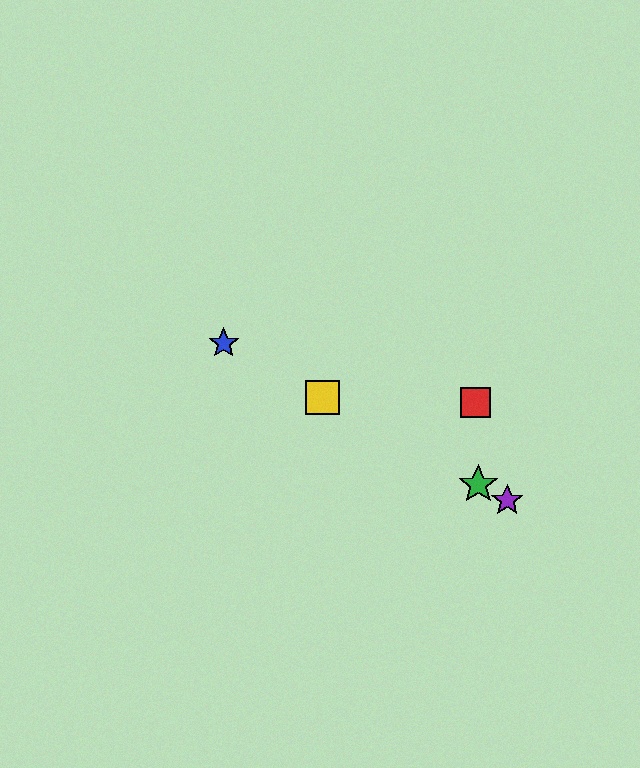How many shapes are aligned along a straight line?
4 shapes (the blue star, the green star, the yellow square, the purple star) are aligned along a straight line.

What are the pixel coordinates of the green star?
The green star is at (478, 485).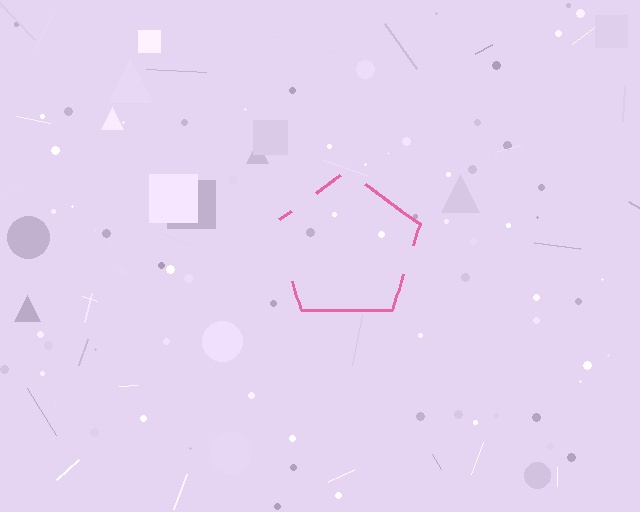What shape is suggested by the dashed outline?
The dashed outline suggests a pentagon.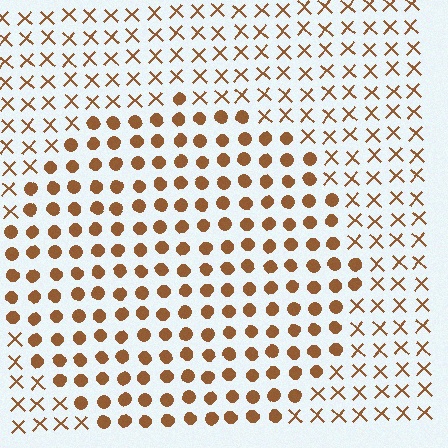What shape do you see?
I see a circle.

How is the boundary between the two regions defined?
The boundary is defined by a change in element shape: circles inside vs. X marks outside. All elements share the same color and spacing.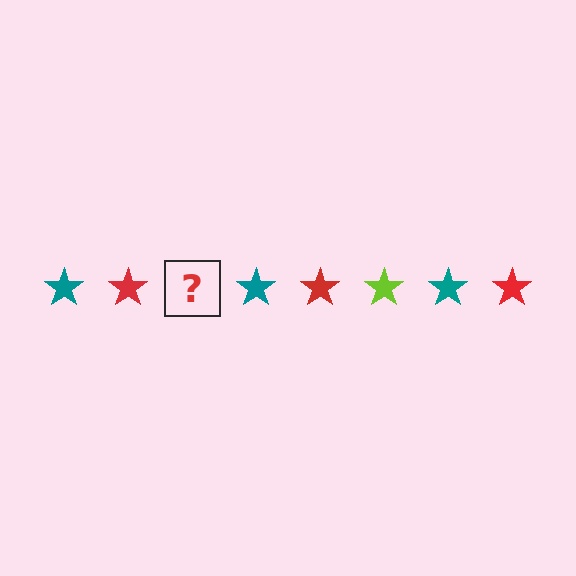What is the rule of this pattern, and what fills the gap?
The rule is that the pattern cycles through teal, red, lime stars. The gap should be filled with a lime star.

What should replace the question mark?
The question mark should be replaced with a lime star.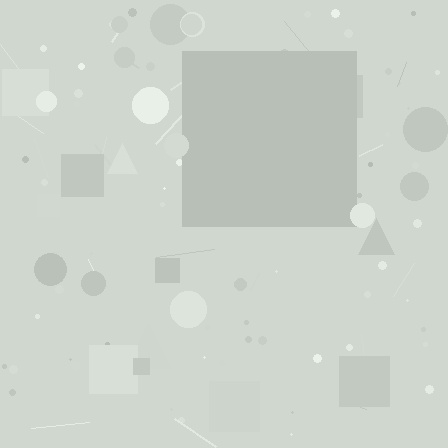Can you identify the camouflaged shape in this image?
The camouflaged shape is a square.